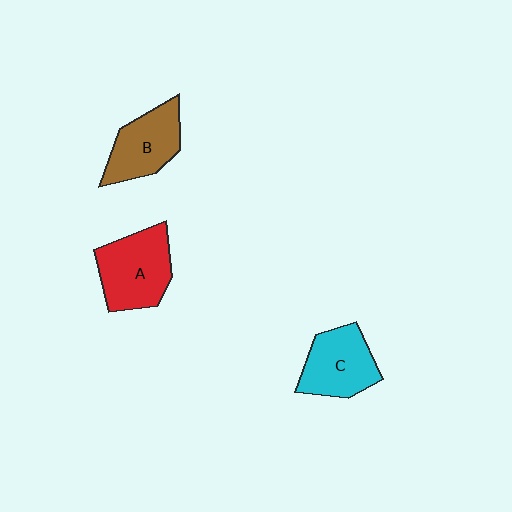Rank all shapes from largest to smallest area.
From largest to smallest: A (red), C (cyan), B (brown).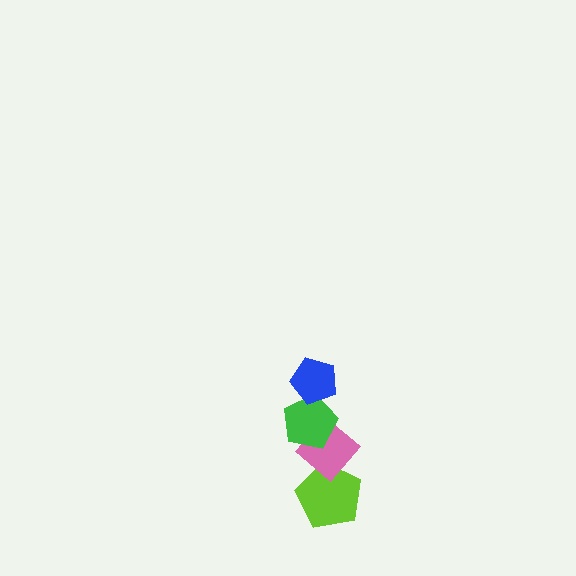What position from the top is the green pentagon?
The green pentagon is 2nd from the top.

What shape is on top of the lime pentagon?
The pink diamond is on top of the lime pentagon.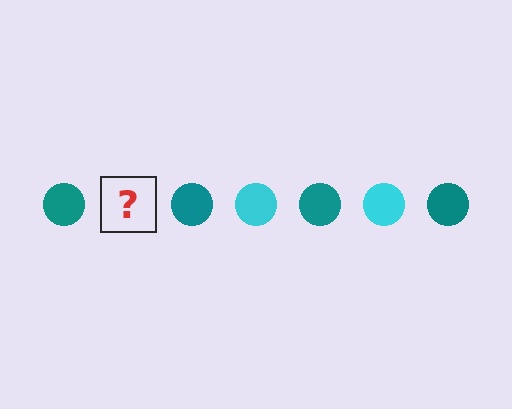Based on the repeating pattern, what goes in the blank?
The blank should be a cyan circle.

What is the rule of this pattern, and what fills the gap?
The rule is that the pattern cycles through teal, cyan circles. The gap should be filled with a cyan circle.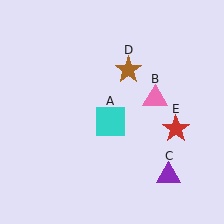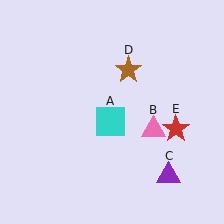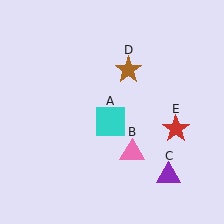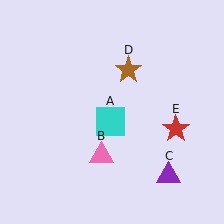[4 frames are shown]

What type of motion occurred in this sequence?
The pink triangle (object B) rotated clockwise around the center of the scene.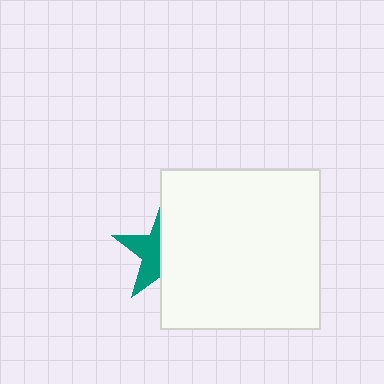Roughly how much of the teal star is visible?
A small part of it is visible (roughly 42%).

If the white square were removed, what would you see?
You would see the complete teal star.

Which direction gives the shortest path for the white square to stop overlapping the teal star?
Moving right gives the shortest separation.